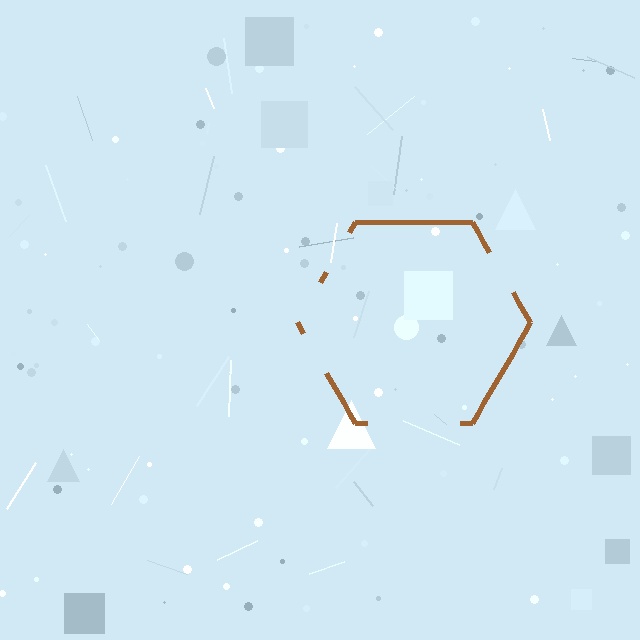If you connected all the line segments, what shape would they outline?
They would outline a hexagon.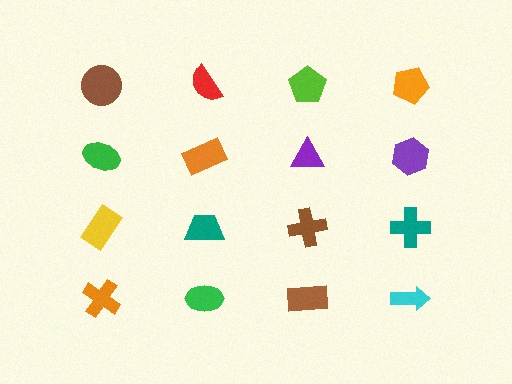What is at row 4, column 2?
A green ellipse.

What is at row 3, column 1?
A yellow rectangle.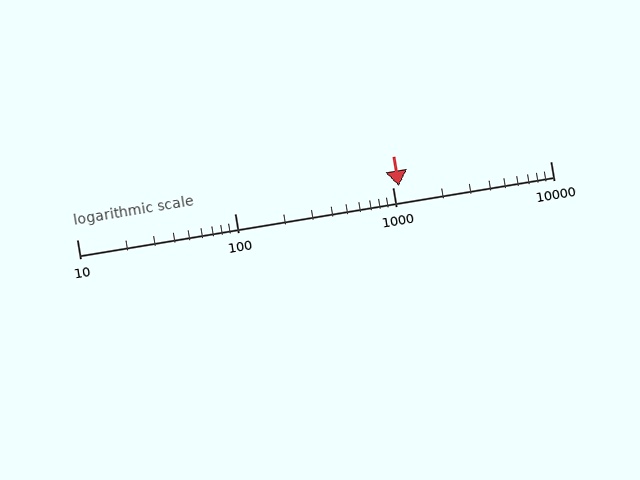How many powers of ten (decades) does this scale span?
The scale spans 3 decades, from 10 to 10000.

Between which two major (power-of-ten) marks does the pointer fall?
The pointer is between 1000 and 10000.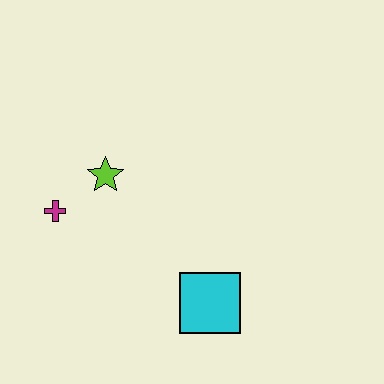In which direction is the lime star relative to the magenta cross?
The lime star is to the right of the magenta cross.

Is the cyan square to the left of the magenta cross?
No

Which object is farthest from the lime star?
The cyan square is farthest from the lime star.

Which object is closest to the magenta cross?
The lime star is closest to the magenta cross.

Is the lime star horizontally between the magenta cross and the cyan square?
Yes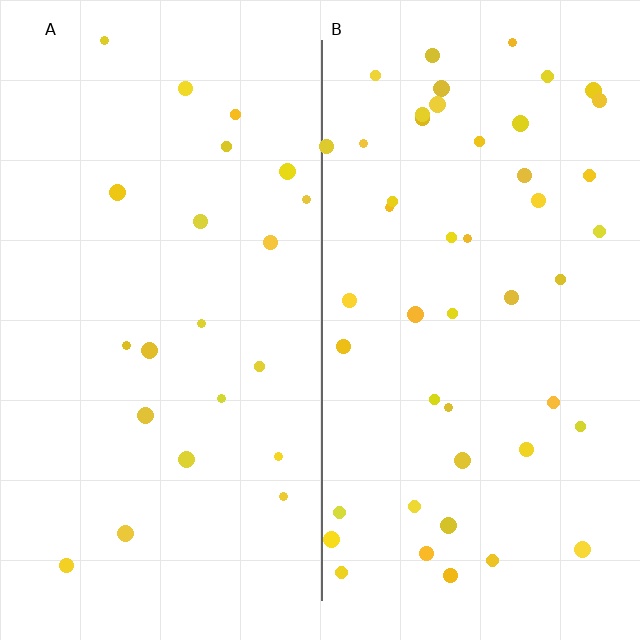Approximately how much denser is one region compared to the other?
Approximately 2.2× — region B over region A.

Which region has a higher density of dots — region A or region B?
B (the right).